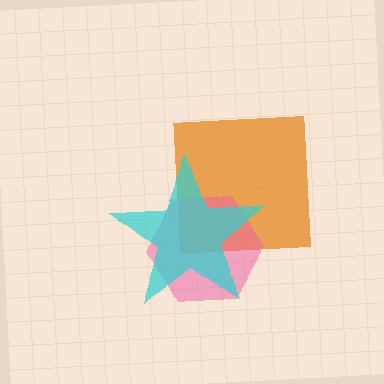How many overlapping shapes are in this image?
There are 3 overlapping shapes in the image.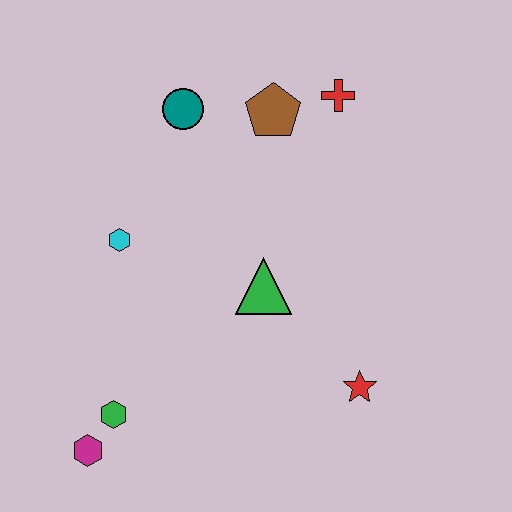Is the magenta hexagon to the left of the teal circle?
Yes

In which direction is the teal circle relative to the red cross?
The teal circle is to the left of the red cross.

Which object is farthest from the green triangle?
The magenta hexagon is farthest from the green triangle.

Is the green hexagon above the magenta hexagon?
Yes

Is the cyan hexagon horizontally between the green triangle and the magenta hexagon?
Yes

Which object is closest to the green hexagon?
The magenta hexagon is closest to the green hexagon.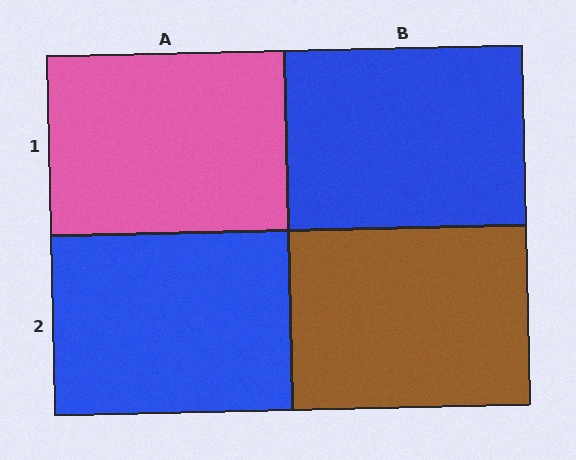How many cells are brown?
1 cell is brown.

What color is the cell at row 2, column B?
Brown.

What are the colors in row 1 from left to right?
Pink, blue.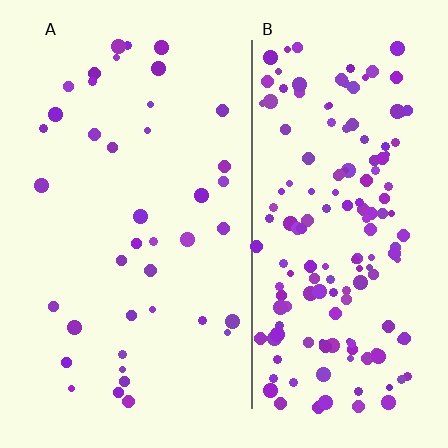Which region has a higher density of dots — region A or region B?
B (the right).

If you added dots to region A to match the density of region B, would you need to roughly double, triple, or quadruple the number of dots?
Approximately quadruple.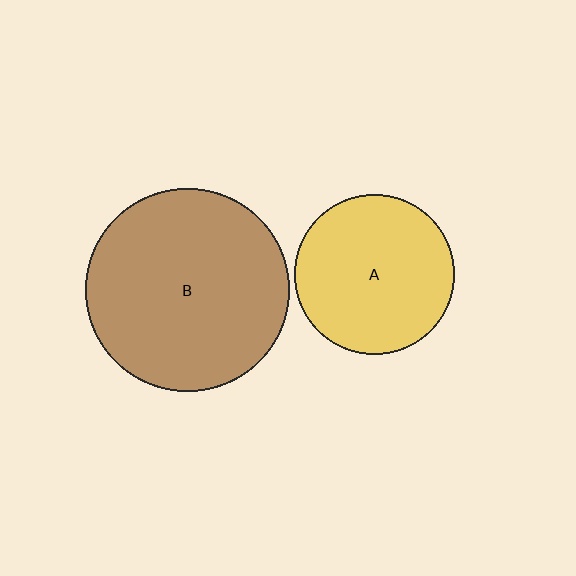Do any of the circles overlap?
No, none of the circles overlap.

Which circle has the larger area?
Circle B (brown).